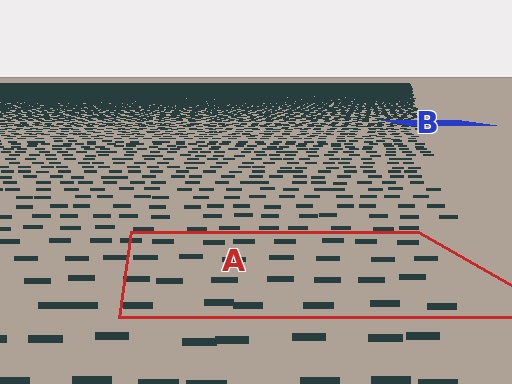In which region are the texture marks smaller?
The texture marks are smaller in region B, because it is farther away.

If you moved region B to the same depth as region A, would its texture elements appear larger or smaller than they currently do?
They would appear larger. At a closer depth, the same texture elements are projected at a bigger on-screen size.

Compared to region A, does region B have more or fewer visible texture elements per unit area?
Region B has more texture elements per unit area — they are packed more densely because it is farther away.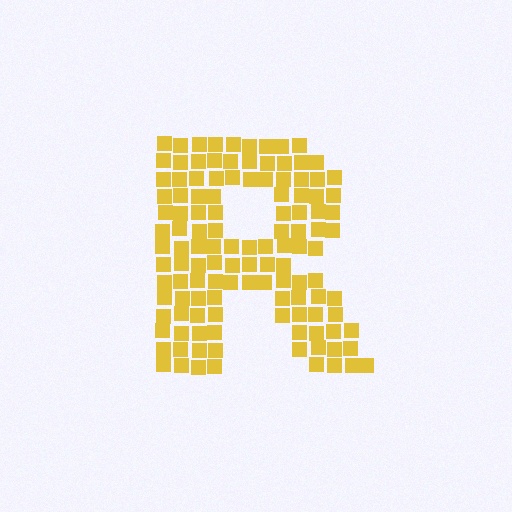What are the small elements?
The small elements are squares.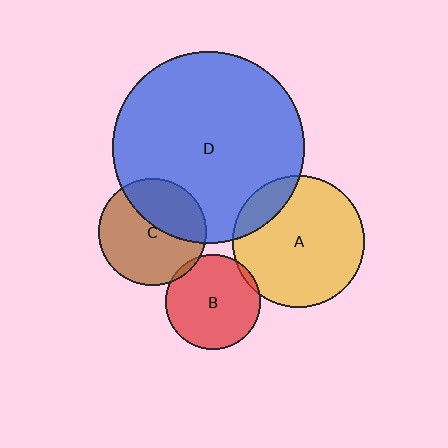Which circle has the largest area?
Circle D (blue).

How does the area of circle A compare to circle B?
Approximately 1.9 times.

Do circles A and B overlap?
Yes.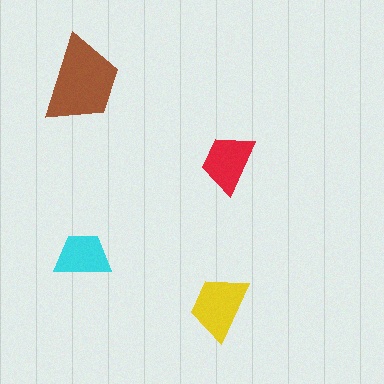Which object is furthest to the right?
The red trapezoid is rightmost.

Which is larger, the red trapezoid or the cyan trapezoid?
The red one.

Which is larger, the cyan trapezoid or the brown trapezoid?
The brown one.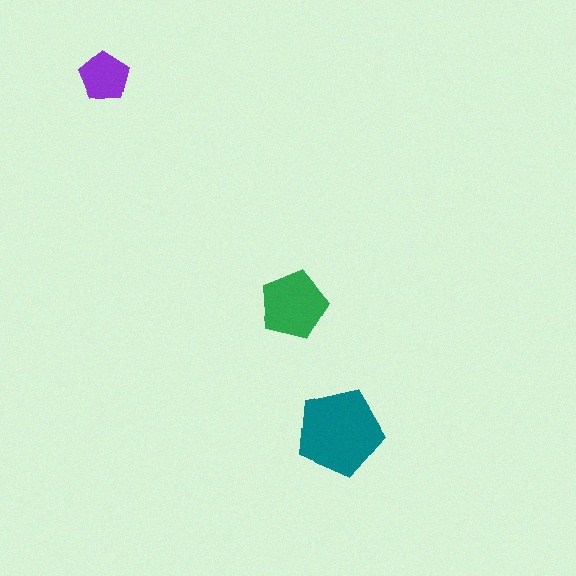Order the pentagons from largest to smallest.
the teal one, the green one, the purple one.